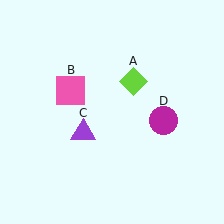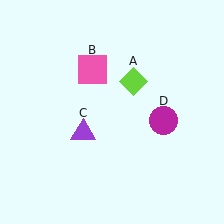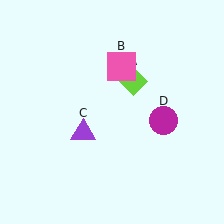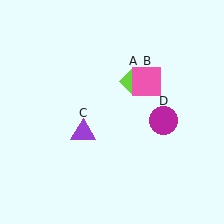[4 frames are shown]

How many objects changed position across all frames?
1 object changed position: pink square (object B).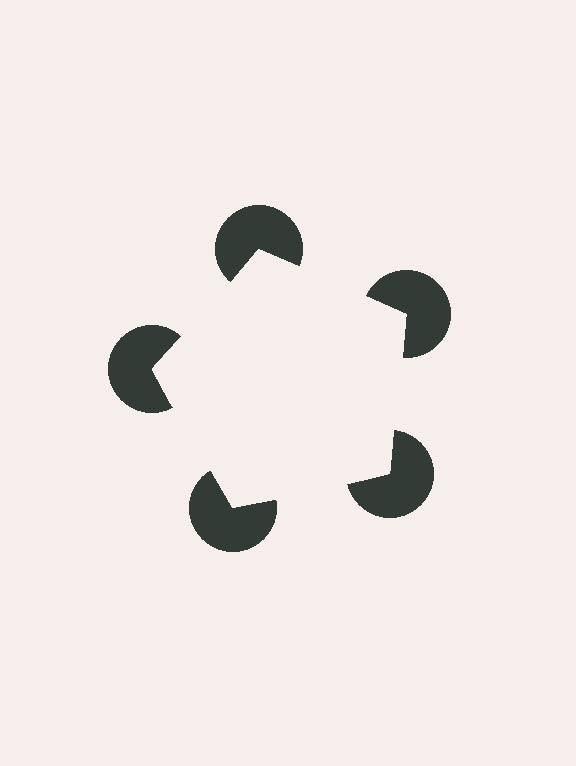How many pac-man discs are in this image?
There are 5 — one at each vertex of the illusory pentagon.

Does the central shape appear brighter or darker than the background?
It typically appears slightly brighter than the background, even though no actual brightness change is drawn.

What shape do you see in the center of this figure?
An illusory pentagon — its edges are inferred from the aligned wedge cuts in the pac-man discs, not physically drawn.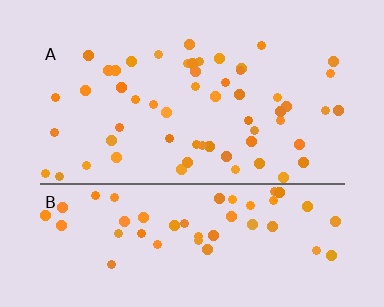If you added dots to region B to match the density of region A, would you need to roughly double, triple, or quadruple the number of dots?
Approximately double.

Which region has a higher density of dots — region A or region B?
A (the top).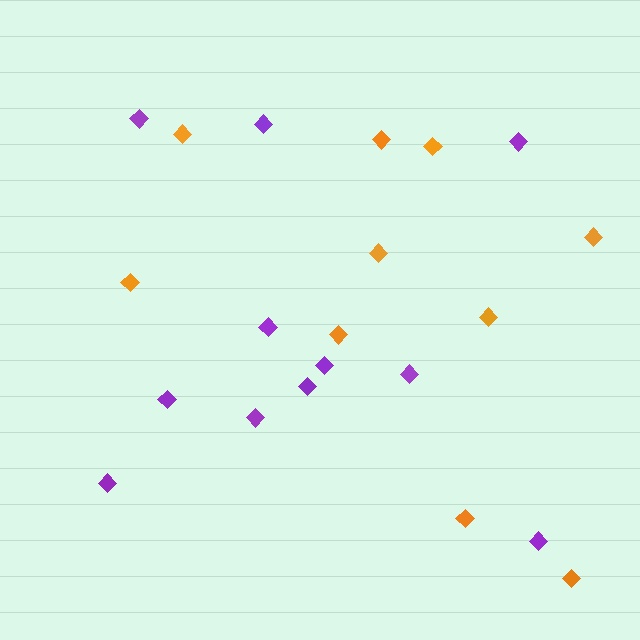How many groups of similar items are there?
There are 2 groups: one group of purple diamonds (11) and one group of orange diamonds (10).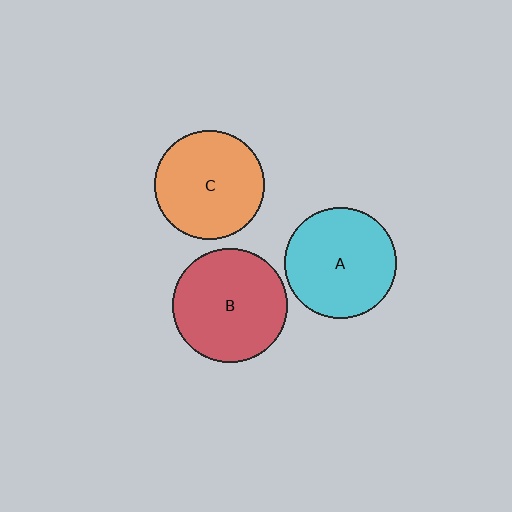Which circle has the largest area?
Circle B (red).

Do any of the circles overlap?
No, none of the circles overlap.